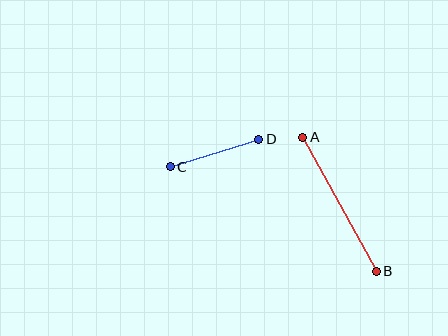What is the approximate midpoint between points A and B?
The midpoint is at approximately (339, 204) pixels.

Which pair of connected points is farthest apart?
Points A and B are farthest apart.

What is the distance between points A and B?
The distance is approximately 153 pixels.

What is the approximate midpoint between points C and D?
The midpoint is at approximately (214, 153) pixels.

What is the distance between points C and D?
The distance is approximately 93 pixels.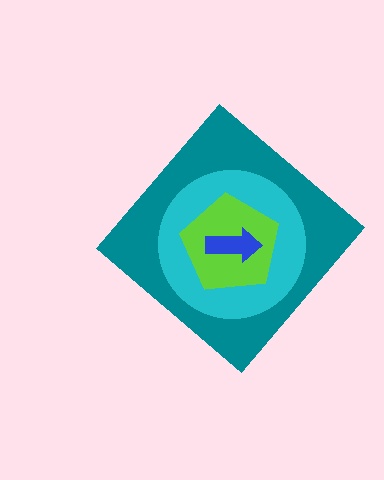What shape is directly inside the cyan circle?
The lime pentagon.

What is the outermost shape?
The teal diamond.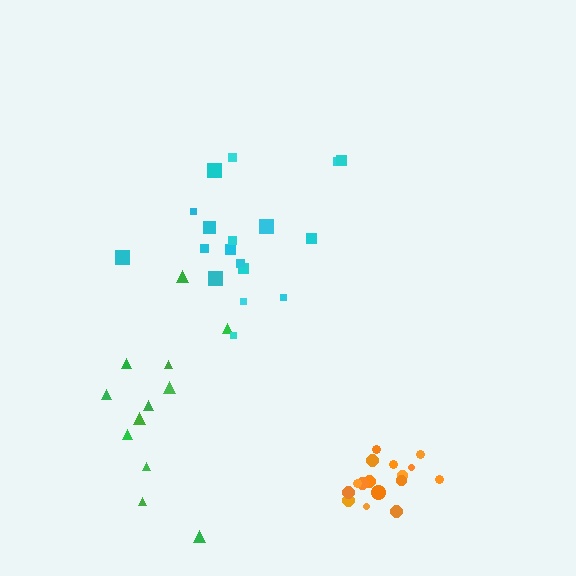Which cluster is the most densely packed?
Orange.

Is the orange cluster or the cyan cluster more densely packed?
Orange.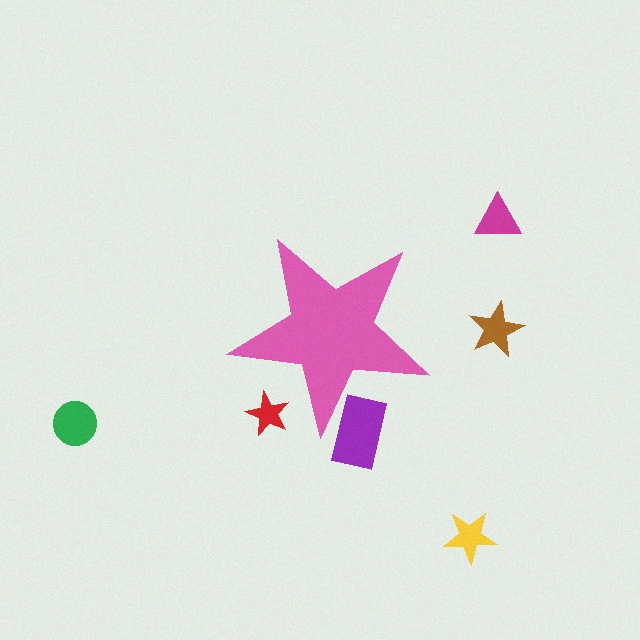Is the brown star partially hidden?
No, the brown star is fully visible.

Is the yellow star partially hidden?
No, the yellow star is fully visible.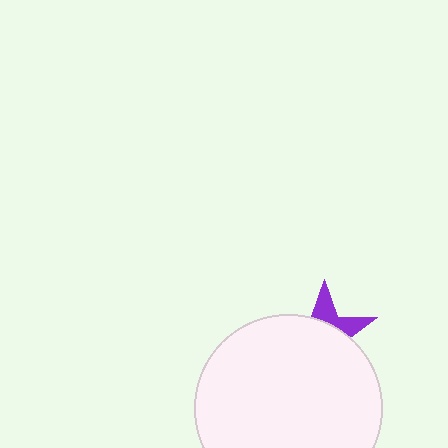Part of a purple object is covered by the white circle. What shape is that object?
It is a star.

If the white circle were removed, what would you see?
You would see the complete purple star.